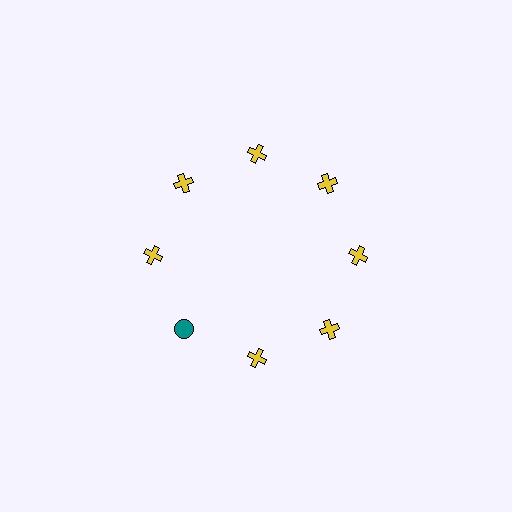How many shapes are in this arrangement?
There are 8 shapes arranged in a ring pattern.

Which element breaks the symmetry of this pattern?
The teal circle at roughly the 8 o'clock position breaks the symmetry. All other shapes are yellow crosses.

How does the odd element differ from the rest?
It differs in both color (teal instead of yellow) and shape (circle instead of cross).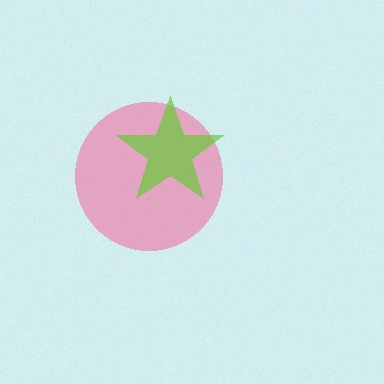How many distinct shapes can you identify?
There are 2 distinct shapes: a pink circle, a lime star.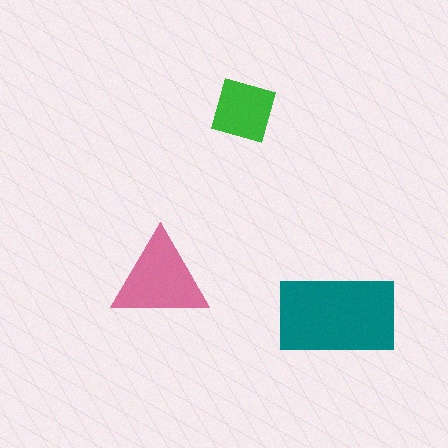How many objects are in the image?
There are 3 objects in the image.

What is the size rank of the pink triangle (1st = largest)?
2nd.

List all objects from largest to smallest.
The teal rectangle, the pink triangle, the green diamond.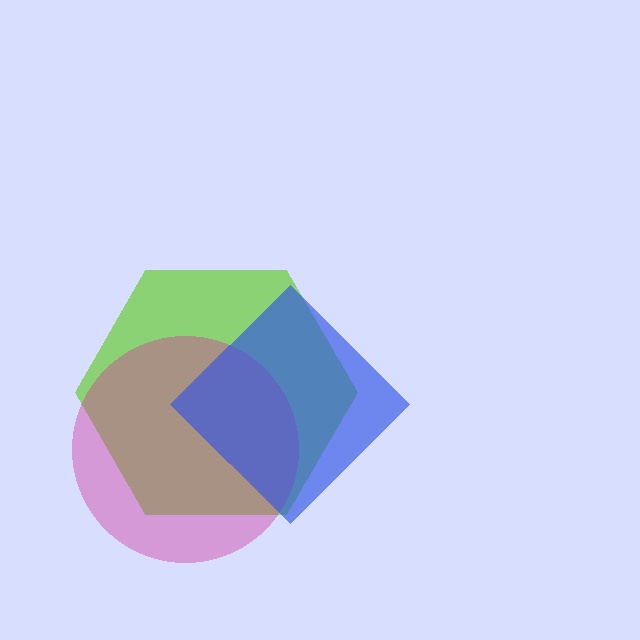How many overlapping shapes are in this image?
There are 3 overlapping shapes in the image.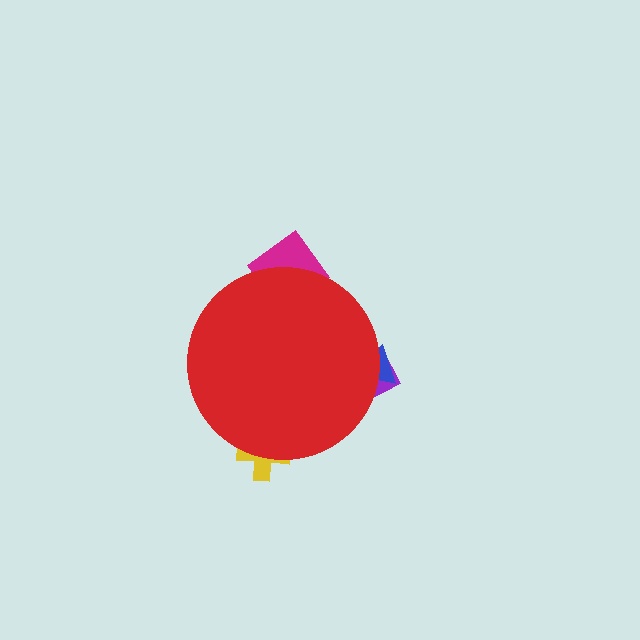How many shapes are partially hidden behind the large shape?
4 shapes are partially hidden.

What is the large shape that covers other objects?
A red circle.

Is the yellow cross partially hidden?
Yes, the yellow cross is partially hidden behind the red circle.